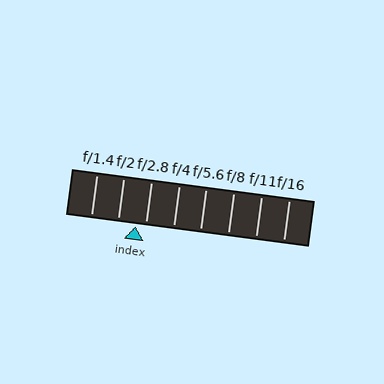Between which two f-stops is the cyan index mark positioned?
The index mark is between f/2 and f/2.8.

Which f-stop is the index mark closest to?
The index mark is closest to f/2.8.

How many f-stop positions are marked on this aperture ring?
There are 8 f-stop positions marked.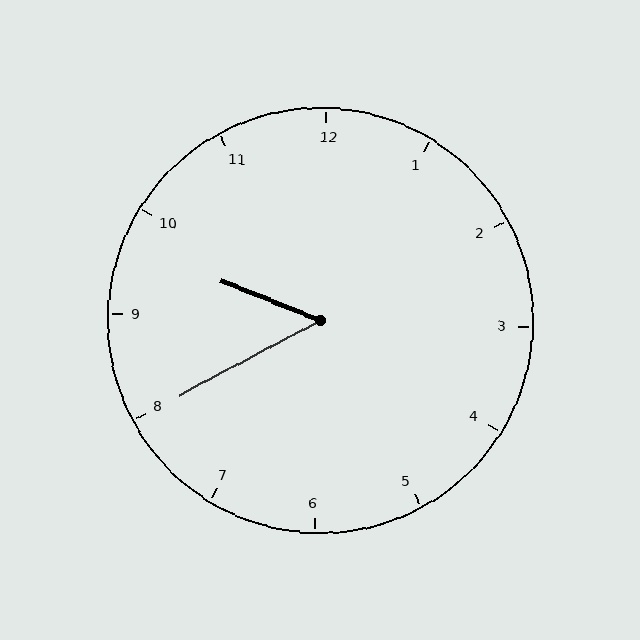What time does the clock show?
9:40.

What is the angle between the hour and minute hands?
Approximately 50 degrees.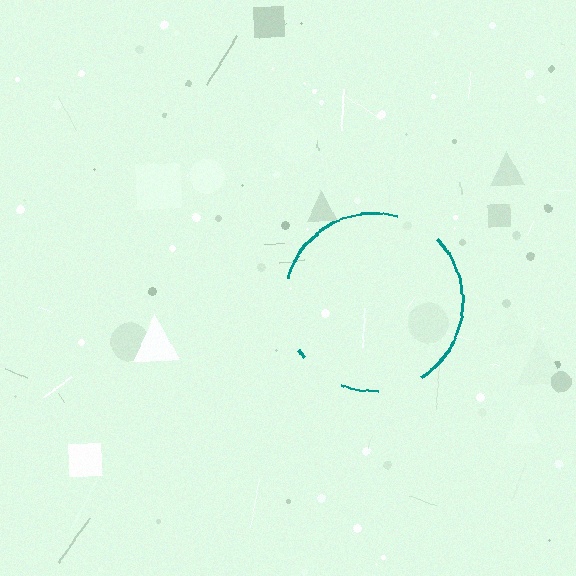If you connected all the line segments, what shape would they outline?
They would outline a circle.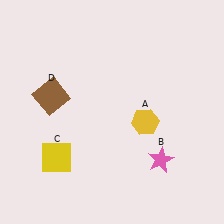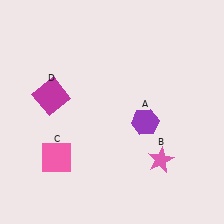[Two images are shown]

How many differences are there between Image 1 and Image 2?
There are 3 differences between the two images.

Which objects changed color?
A changed from yellow to purple. C changed from yellow to pink. D changed from brown to magenta.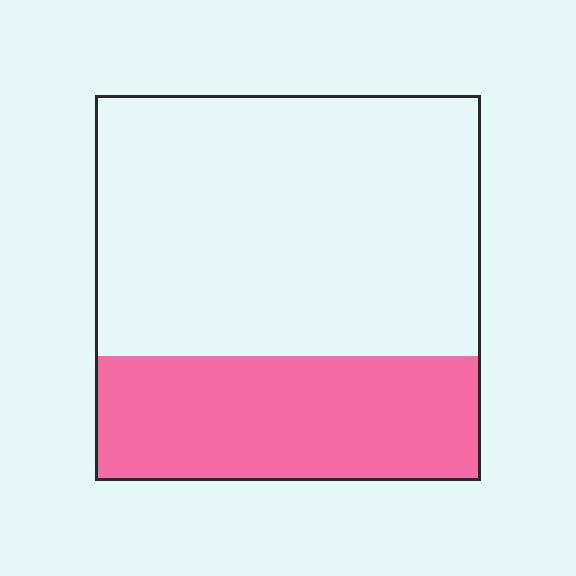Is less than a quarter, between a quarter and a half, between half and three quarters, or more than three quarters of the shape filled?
Between a quarter and a half.